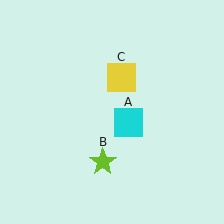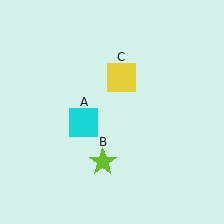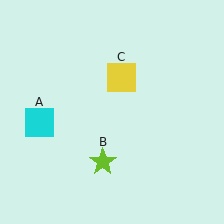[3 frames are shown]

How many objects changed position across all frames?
1 object changed position: cyan square (object A).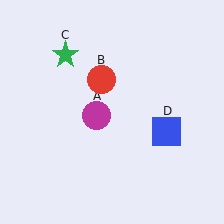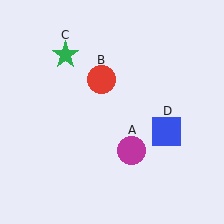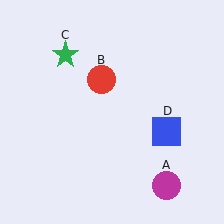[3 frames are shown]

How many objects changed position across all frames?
1 object changed position: magenta circle (object A).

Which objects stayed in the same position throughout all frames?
Red circle (object B) and green star (object C) and blue square (object D) remained stationary.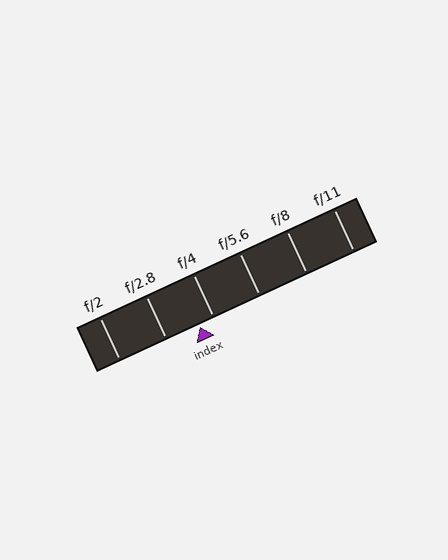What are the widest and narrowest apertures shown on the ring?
The widest aperture shown is f/2 and the narrowest is f/11.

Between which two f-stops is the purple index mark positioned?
The index mark is between f/2.8 and f/4.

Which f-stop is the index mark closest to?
The index mark is closest to f/4.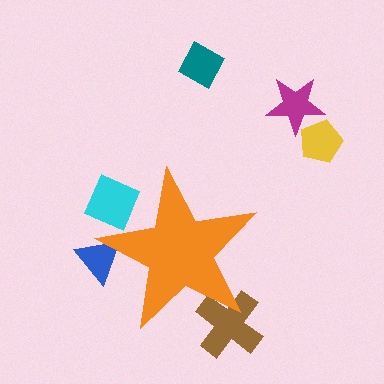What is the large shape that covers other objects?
An orange star.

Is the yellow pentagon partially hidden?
No, the yellow pentagon is fully visible.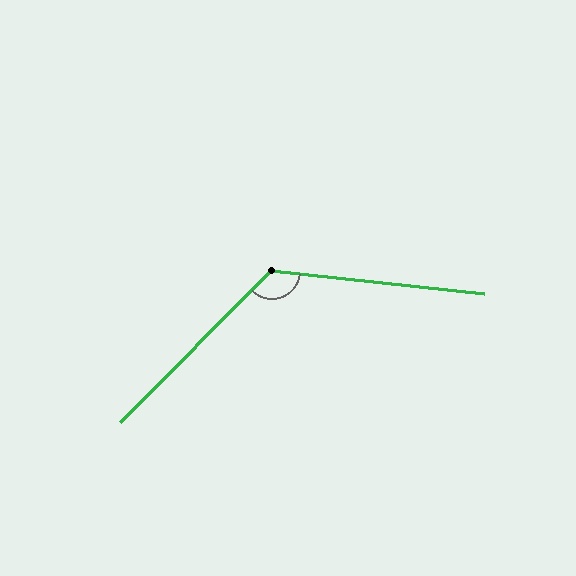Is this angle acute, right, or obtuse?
It is obtuse.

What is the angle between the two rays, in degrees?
Approximately 129 degrees.